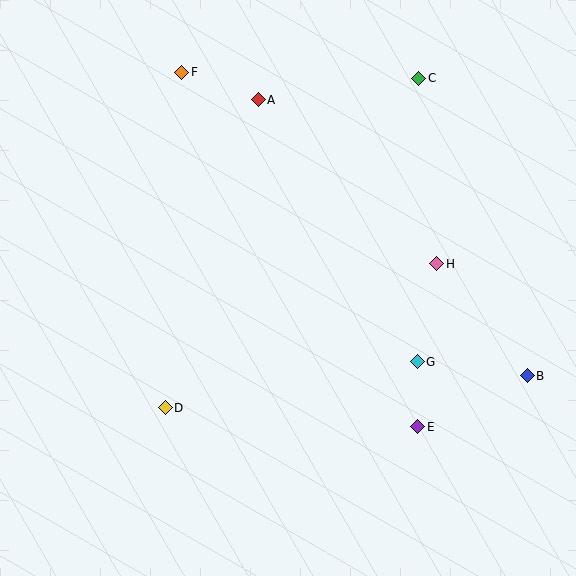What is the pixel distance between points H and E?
The distance between H and E is 164 pixels.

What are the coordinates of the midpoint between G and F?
The midpoint between G and F is at (300, 217).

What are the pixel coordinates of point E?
Point E is at (418, 427).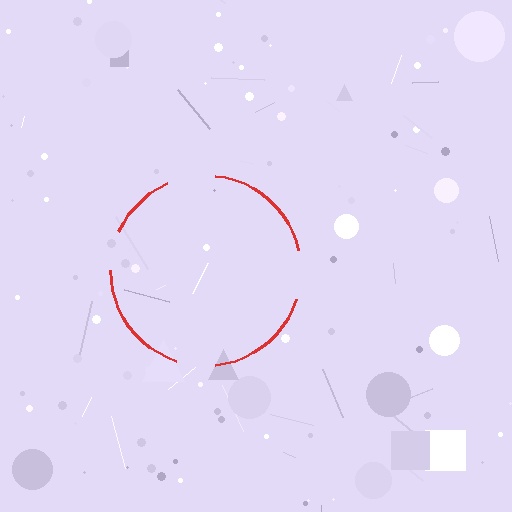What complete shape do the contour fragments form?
The contour fragments form a circle.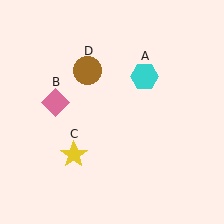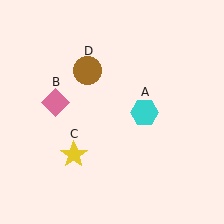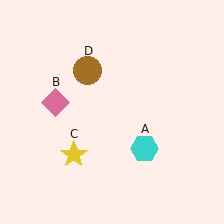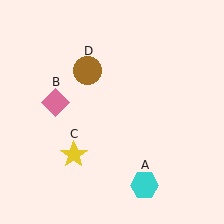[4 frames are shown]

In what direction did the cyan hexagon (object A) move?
The cyan hexagon (object A) moved down.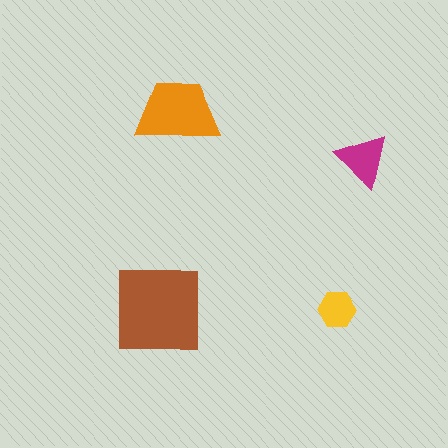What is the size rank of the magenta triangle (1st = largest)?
3rd.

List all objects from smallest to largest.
The yellow hexagon, the magenta triangle, the orange trapezoid, the brown square.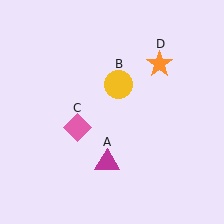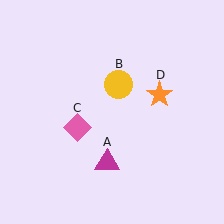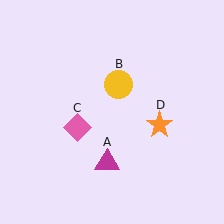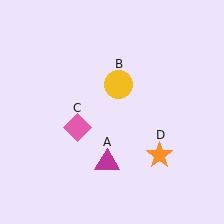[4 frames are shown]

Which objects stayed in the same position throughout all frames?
Magenta triangle (object A) and yellow circle (object B) and pink diamond (object C) remained stationary.